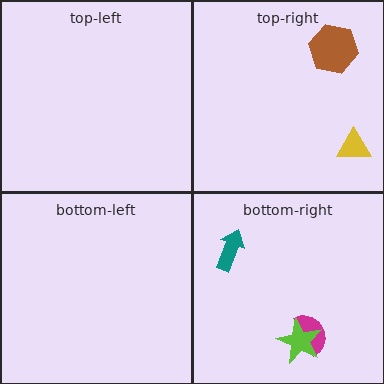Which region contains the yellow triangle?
The top-right region.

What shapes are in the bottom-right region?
The magenta semicircle, the lime star, the teal arrow.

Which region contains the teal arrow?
The bottom-right region.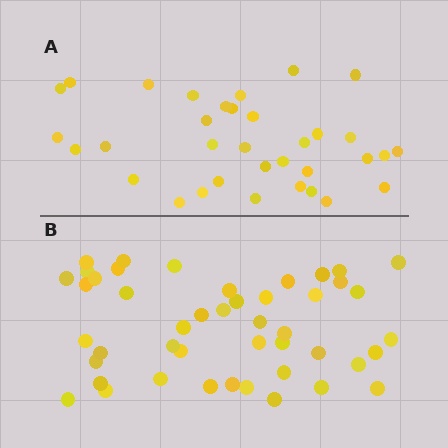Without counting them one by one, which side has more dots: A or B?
Region B (the bottom region) has more dots.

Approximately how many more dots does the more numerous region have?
Region B has roughly 12 or so more dots than region A.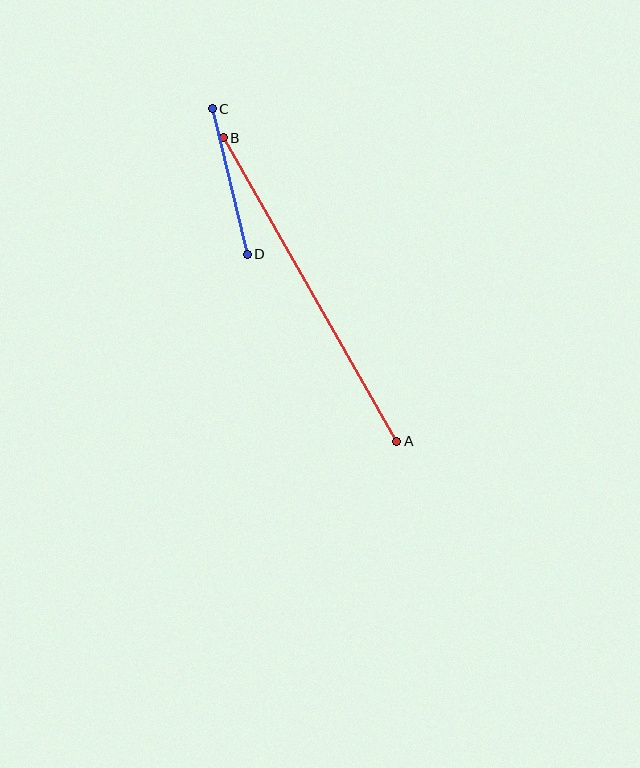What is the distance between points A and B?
The distance is approximately 350 pixels.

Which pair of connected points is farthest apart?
Points A and B are farthest apart.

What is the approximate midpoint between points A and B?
The midpoint is at approximately (310, 289) pixels.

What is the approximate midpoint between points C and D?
The midpoint is at approximately (230, 182) pixels.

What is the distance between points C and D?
The distance is approximately 150 pixels.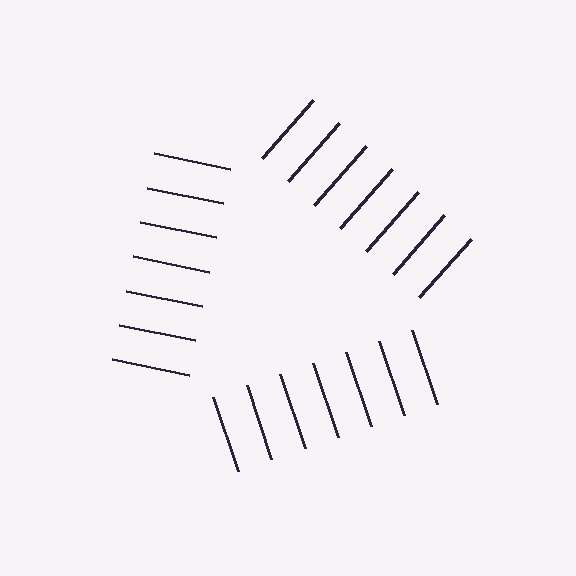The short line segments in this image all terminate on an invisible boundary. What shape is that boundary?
An illusory triangle — the line segments terminate on its edges but no continuous stroke is drawn.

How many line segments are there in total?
21 — 7 along each of the 3 edges.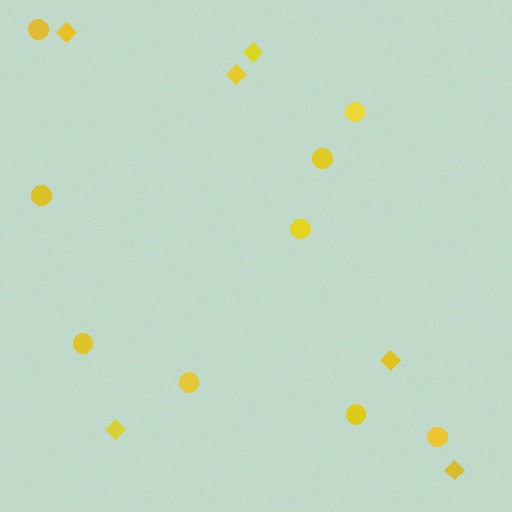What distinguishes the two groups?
There are 2 groups: one group of circles (9) and one group of diamonds (6).